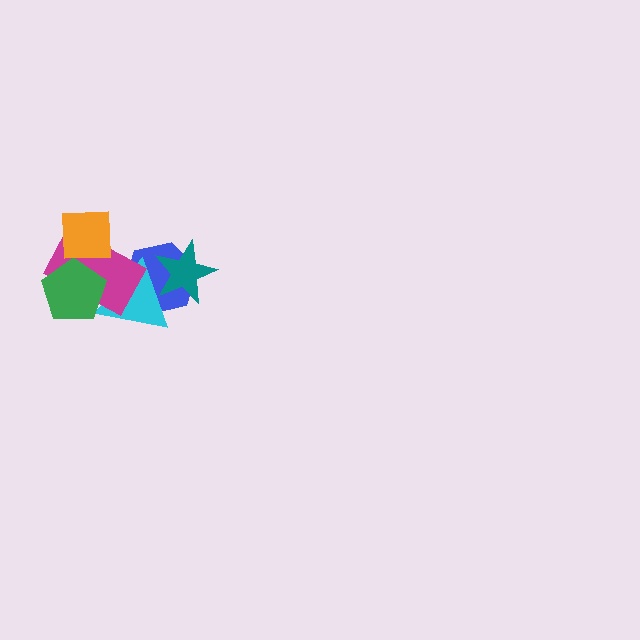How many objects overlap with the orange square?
2 objects overlap with the orange square.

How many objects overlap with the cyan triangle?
4 objects overlap with the cyan triangle.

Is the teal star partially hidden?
No, no other shape covers it.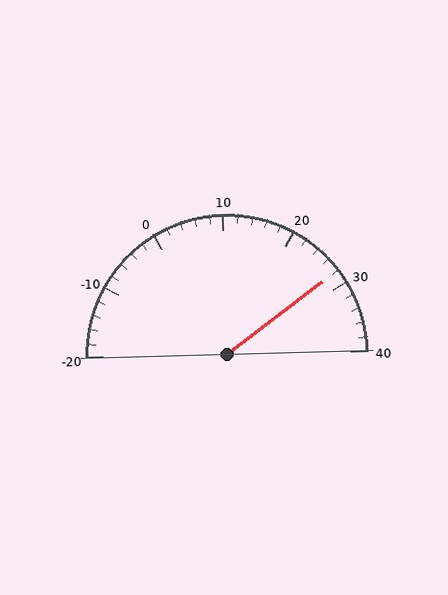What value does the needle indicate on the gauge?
The needle indicates approximately 28.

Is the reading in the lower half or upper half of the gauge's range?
The reading is in the upper half of the range (-20 to 40).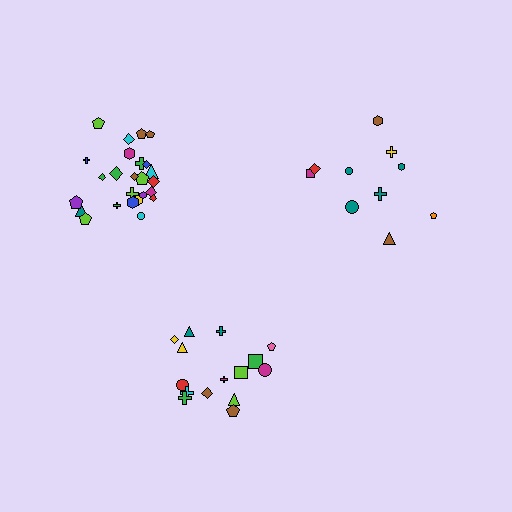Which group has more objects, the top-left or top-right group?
The top-left group.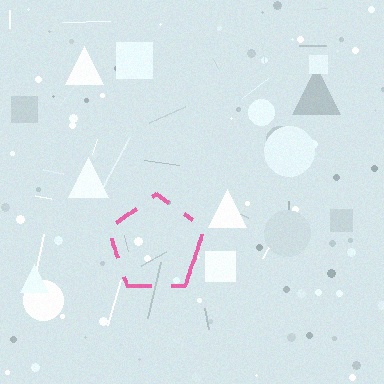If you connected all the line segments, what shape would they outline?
They would outline a pentagon.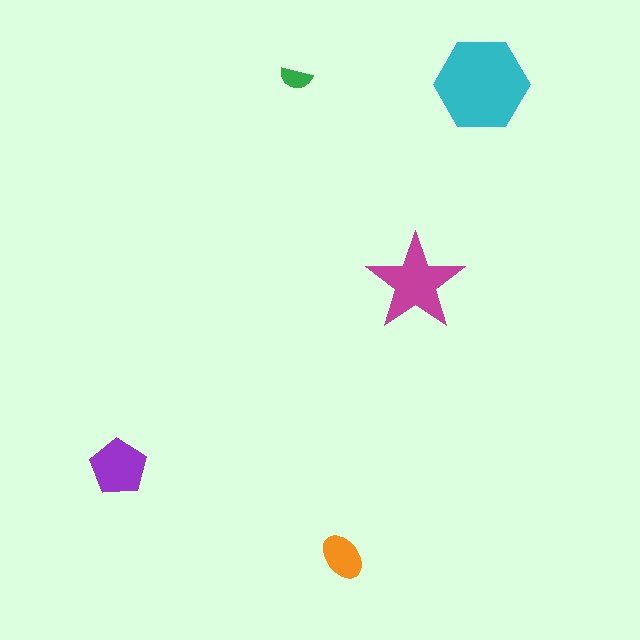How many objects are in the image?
There are 5 objects in the image.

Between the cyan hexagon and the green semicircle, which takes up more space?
The cyan hexagon.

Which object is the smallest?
The green semicircle.